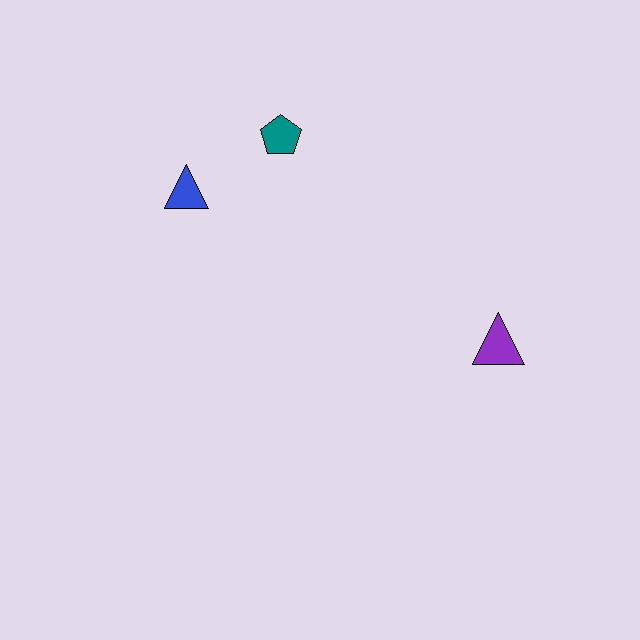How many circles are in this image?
There are no circles.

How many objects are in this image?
There are 3 objects.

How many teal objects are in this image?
There is 1 teal object.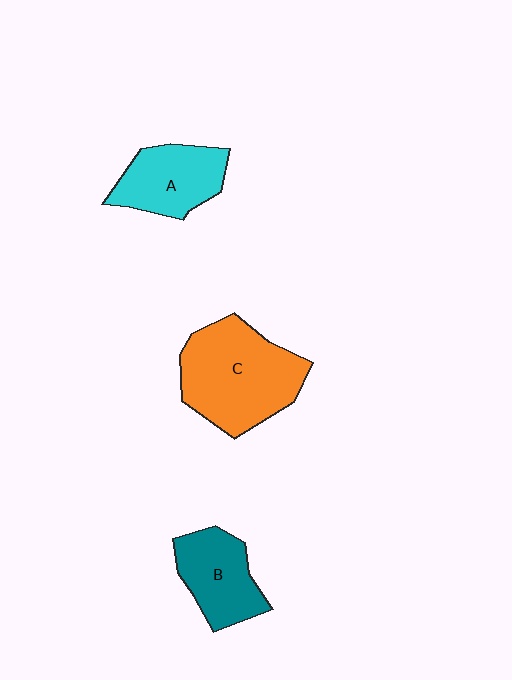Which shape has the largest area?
Shape C (orange).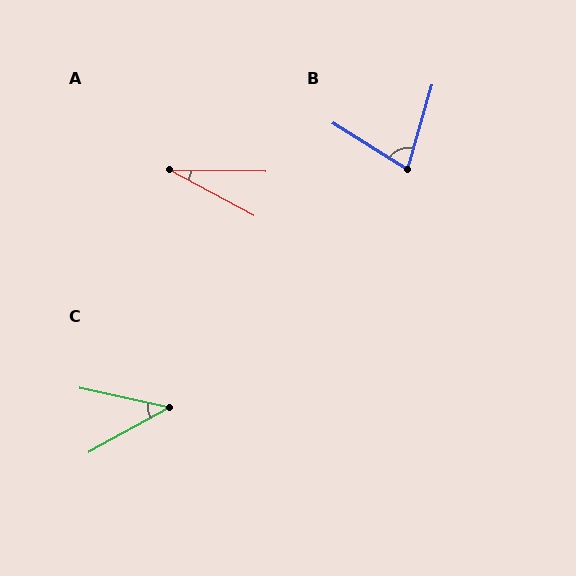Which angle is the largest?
B, at approximately 74 degrees.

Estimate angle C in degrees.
Approximately 41 degrees.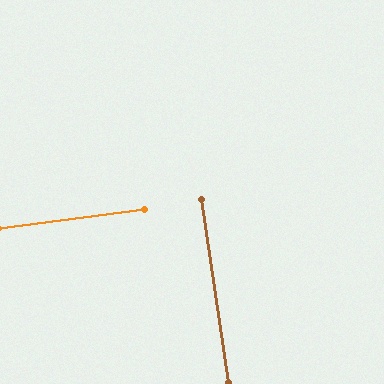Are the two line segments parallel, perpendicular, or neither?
Perpendicular — they meet at approximately 89°.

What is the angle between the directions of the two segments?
Approximately 89 degrees.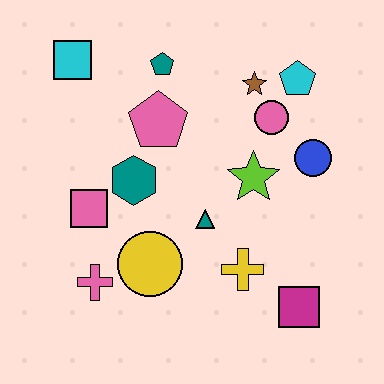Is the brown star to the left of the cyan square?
No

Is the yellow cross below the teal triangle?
Yes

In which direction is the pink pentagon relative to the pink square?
The pink pentagon is above the pink square.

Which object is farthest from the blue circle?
The cyan square is farthest from the blue circle.